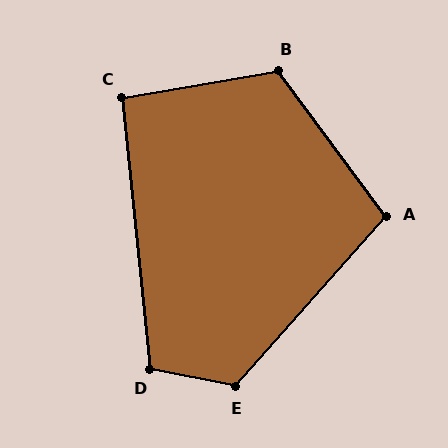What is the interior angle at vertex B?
Approximately 117 degrees (obtuse).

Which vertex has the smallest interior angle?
C, at approximately 94 degrees.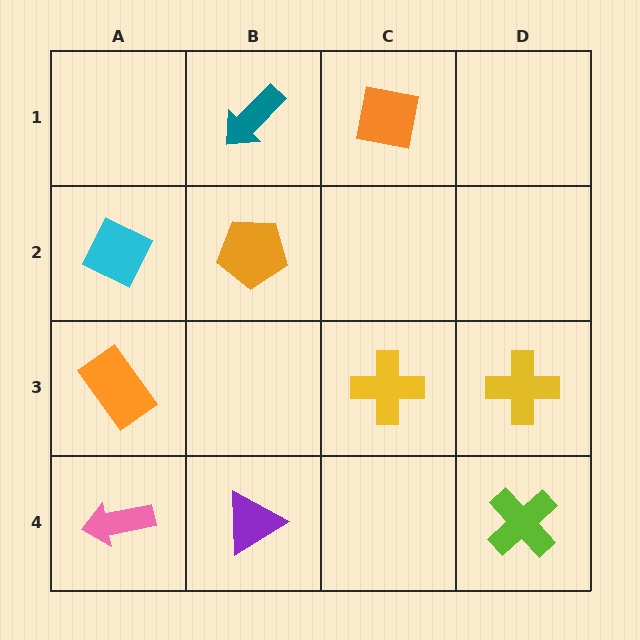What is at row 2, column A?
A cyan diamond.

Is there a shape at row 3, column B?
No, that cell is empty.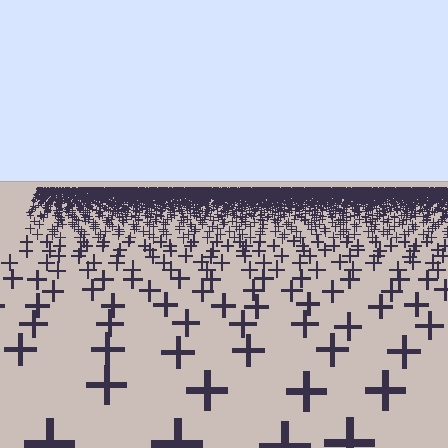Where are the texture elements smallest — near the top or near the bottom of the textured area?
Near the top.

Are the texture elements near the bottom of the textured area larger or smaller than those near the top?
Larger. Near the bottom, elements are closer to the viewer and appear at a bigger on-screen size.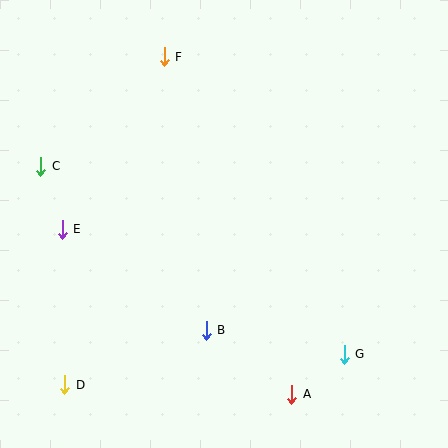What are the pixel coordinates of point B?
Point B is at (206, 330).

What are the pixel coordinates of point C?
Point C is at (41, 166).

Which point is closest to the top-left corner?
Point C is closest to the top-left corner.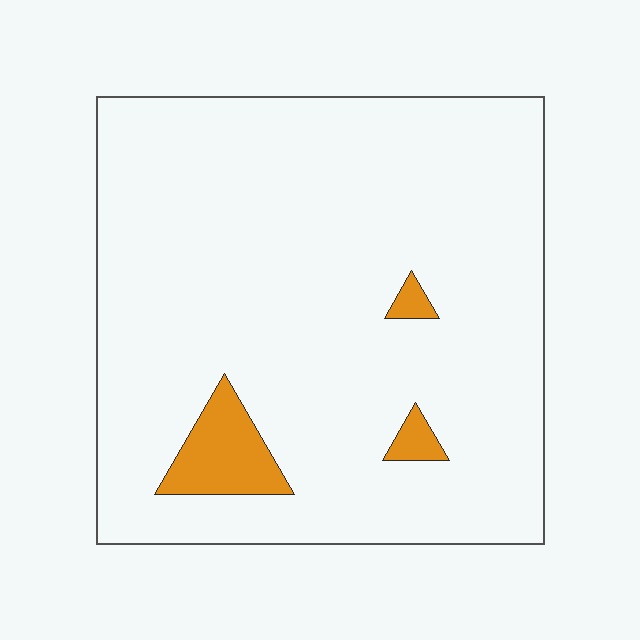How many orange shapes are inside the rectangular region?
3.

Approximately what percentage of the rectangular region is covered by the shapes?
Approximately 5%.